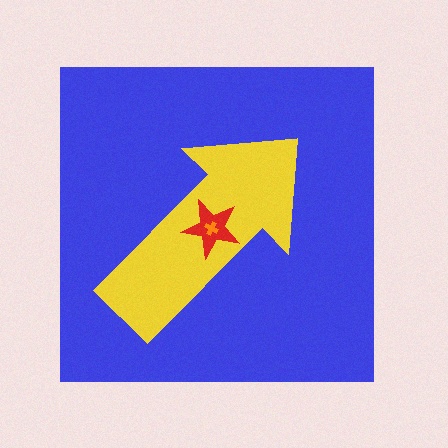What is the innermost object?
The orange cross.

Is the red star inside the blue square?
Yes.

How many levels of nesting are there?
4.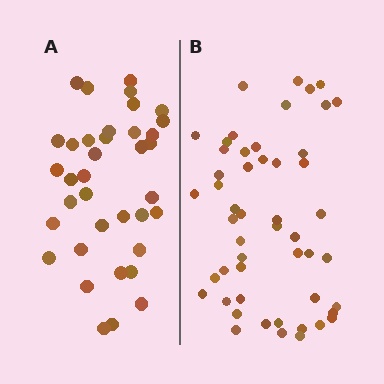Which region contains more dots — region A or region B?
Region B (the right region) has more dots.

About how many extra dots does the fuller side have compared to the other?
Region B has approximately 15 more dots than region A.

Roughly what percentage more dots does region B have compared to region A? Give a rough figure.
About 40% more.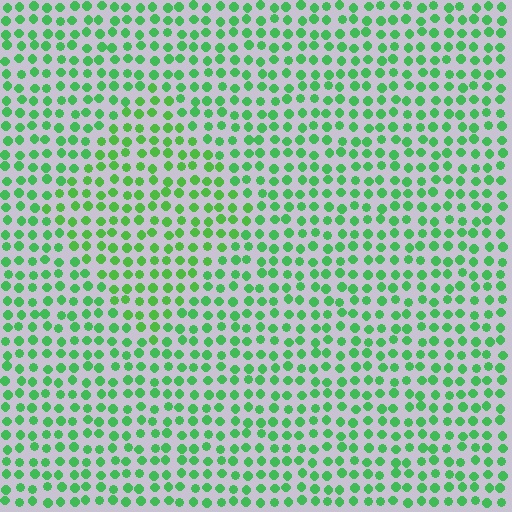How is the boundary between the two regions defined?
The boundary is defined purely by a slight shift in hue (about 16 degrees). Spacing, size, and orientation are identical on both sides.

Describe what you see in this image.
The image is filled with small green elements in a uniform arrangement. A diamond-shaped region is visible where the elements are tinted to a slightly different hue, forming a subtle color boundary.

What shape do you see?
I see a diamond.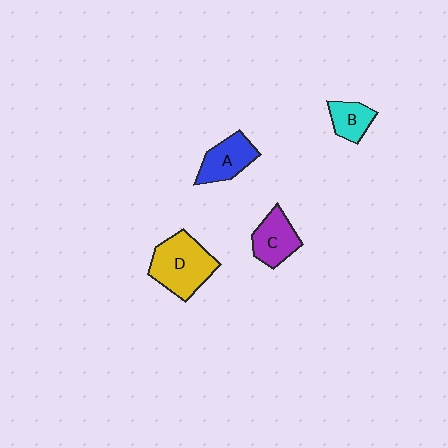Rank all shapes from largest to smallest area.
From largest to smallest: D (yellow), A (blue), C (purple), B (cyan).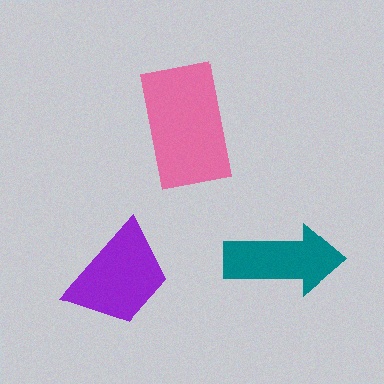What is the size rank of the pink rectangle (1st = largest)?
1st.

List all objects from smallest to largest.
The teal arrow, the purple trapezoid, the pink rectangle.